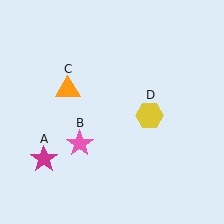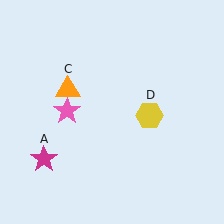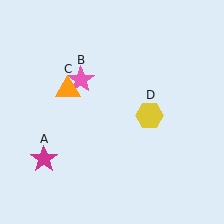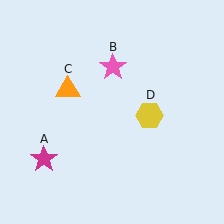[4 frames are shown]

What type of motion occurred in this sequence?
The pink star (object B) rotated clockwise around the center of the scene.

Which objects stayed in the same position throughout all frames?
Magenta star (object A) and orange triangle (object C) and yellow hexagon (object D) remained stationary.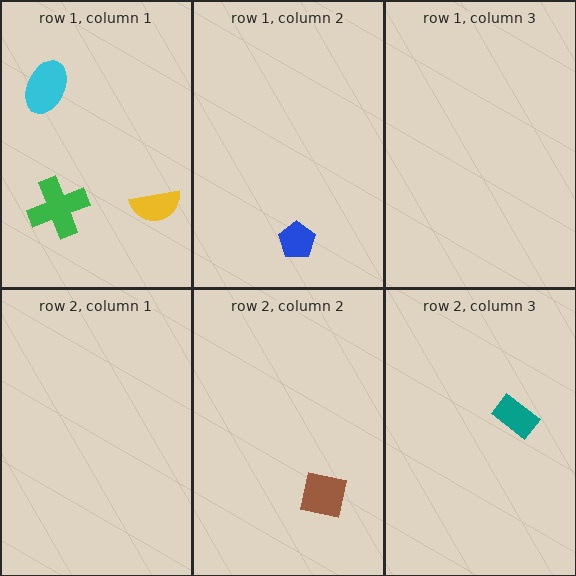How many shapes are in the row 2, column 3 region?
1.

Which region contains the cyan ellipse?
The row 1, column 1 region.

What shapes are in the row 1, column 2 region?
The blue pentagon.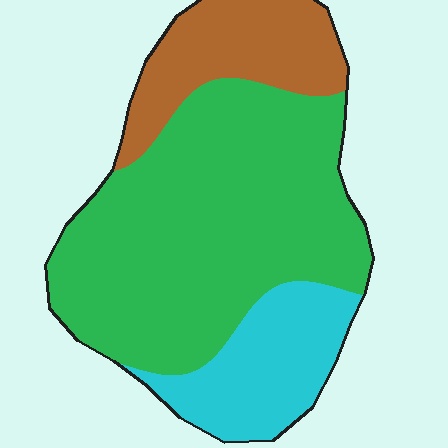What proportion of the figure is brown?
Brown takes up between a sixth and a third of the figure.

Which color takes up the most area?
Green, at roughly 60%.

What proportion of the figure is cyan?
Cyan takes up about one fifth (1/5) of the figure.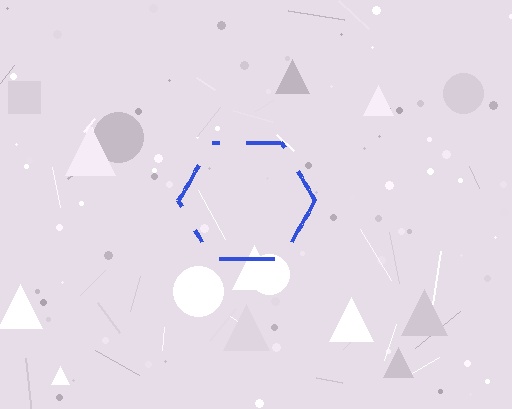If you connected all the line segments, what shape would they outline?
They would outline a hexagon.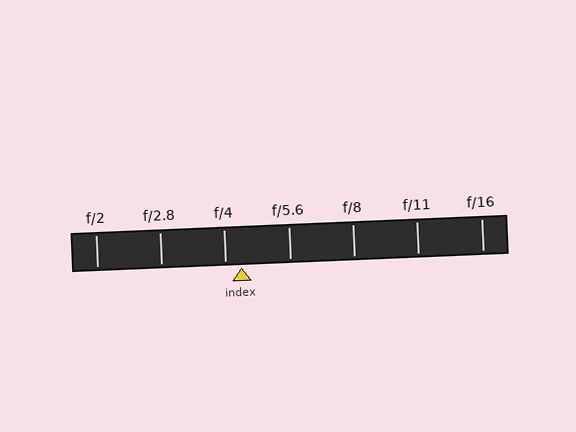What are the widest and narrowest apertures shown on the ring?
The widest aperture shown is f/2 and the narrowest is f/16.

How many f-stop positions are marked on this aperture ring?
There are 7 f-stop positions marked.